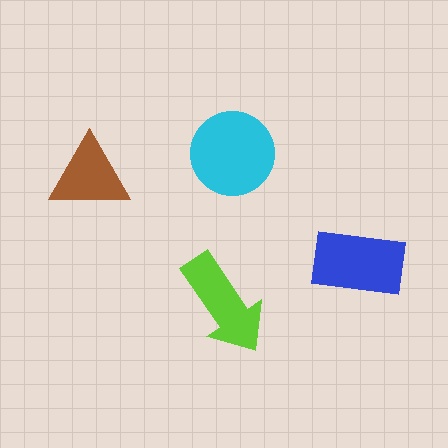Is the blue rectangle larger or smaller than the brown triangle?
Larger.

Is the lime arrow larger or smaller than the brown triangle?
Larger.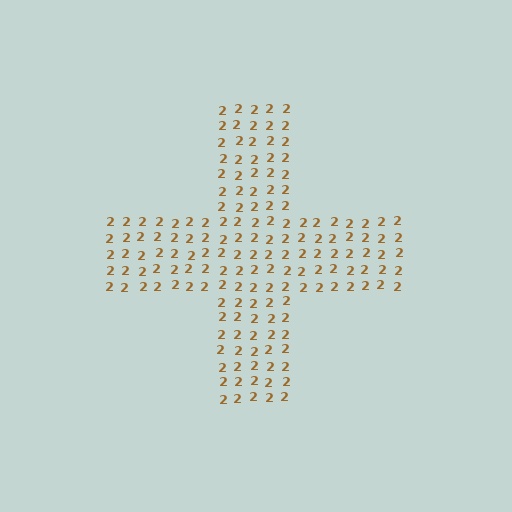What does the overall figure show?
The overall figure shows a cross.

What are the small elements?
The small elements are digit 2's.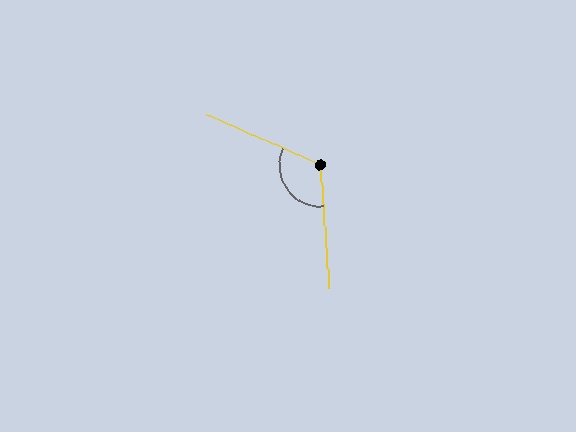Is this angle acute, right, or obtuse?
It is obtuse.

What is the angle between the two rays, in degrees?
Approximately 118 degrees.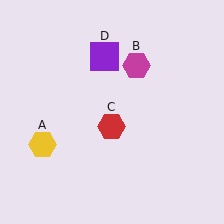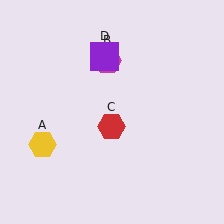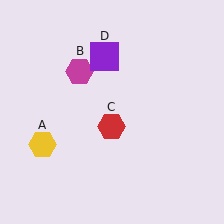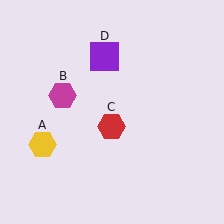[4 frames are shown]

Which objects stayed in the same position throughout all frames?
Yellow hexagon (object A) and red hexagon (object C) and purple square (object D) remained stationary.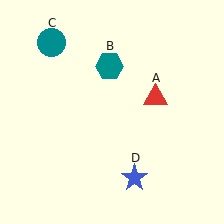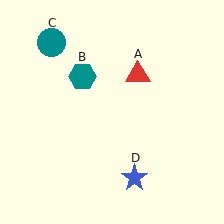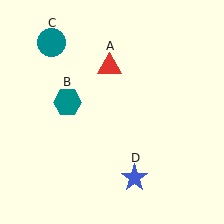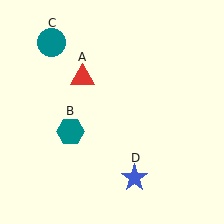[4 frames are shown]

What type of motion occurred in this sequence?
The red triangle (object A), teal hexagon (object B) rotated counterclockwise around the center of the scene.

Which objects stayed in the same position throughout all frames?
Teal circle (object C) and blue star (object D) remained stationary.